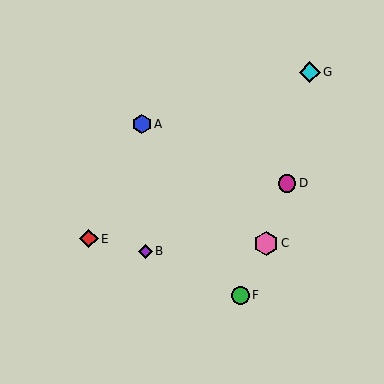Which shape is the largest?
The pink hexagon (labeled C) is the largest.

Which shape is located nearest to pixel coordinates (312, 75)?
The cyan diamond (labeled G) at (310, 72) is nearest to that location.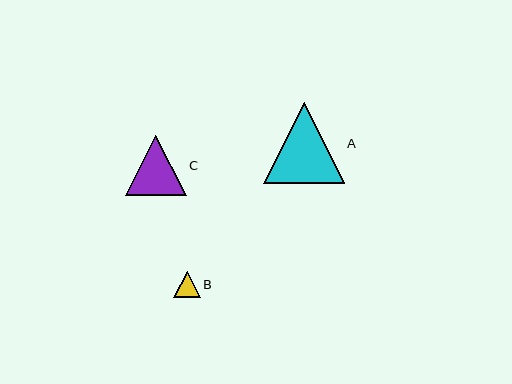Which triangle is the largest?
Triangle A is the largest with a size of approximately 81 pixels.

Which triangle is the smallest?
Triangle B is the smallest with a size of approximately 26 pixels.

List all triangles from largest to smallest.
From largest to smallest: A, C, B.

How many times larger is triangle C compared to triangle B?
Triangle C is approximately 2.3 times the size of triangle B.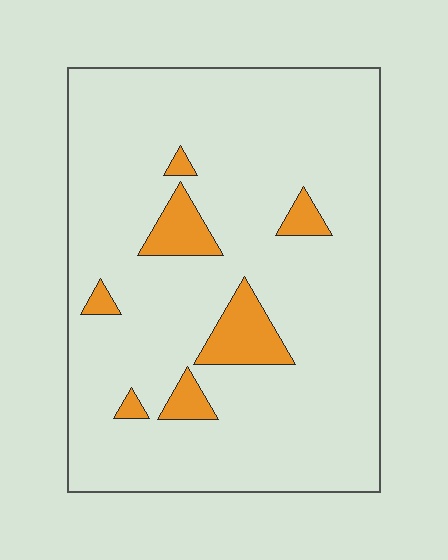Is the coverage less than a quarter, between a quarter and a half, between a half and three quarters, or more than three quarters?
Less than a quarter.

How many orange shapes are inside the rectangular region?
7.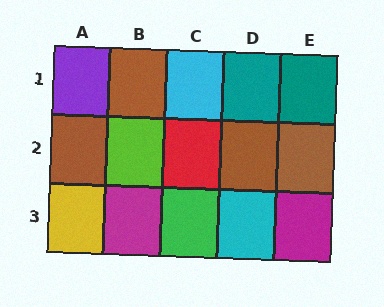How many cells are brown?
4 cells are brown.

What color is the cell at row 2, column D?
Brown.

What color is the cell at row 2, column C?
Red.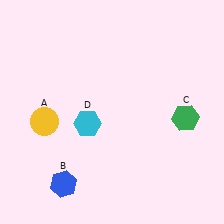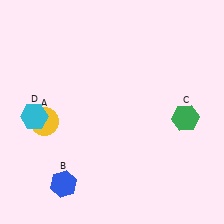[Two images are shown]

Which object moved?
The cyan hexagon (D) moved left.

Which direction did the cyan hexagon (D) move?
The cyan hexagon (D) moved left.